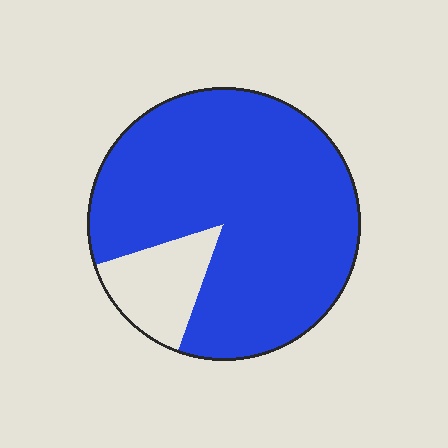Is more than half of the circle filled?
Yes.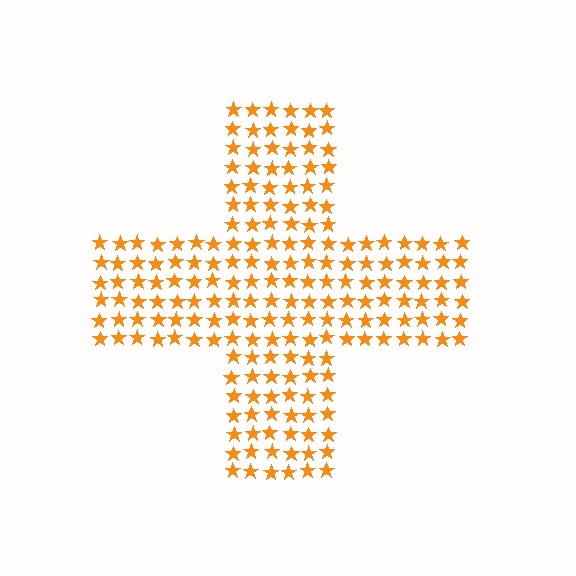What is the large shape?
The large shape is a cross.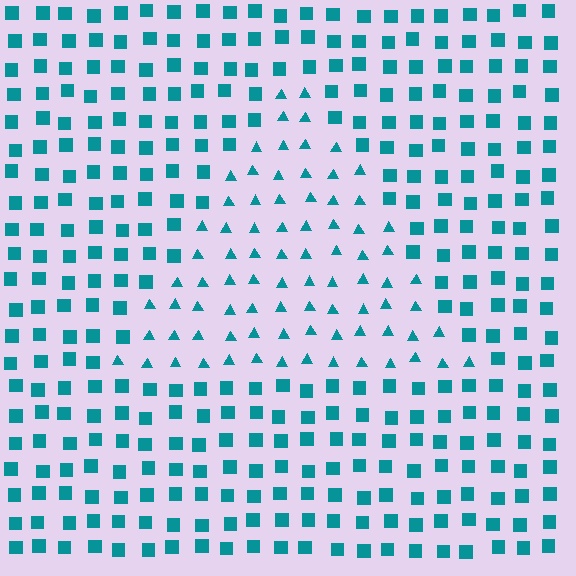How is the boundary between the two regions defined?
The boundary is defined by a change in element shape: triangles inside vs. squares outside. All elements share the same color and spacing.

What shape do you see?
I see a triangle.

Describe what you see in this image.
The image is filled with small teal elements arranged in a uniform grid. A triangle-shaped region contains triangles, while the surrounding area contains squares. The boundary is defined purely by the change in element shape.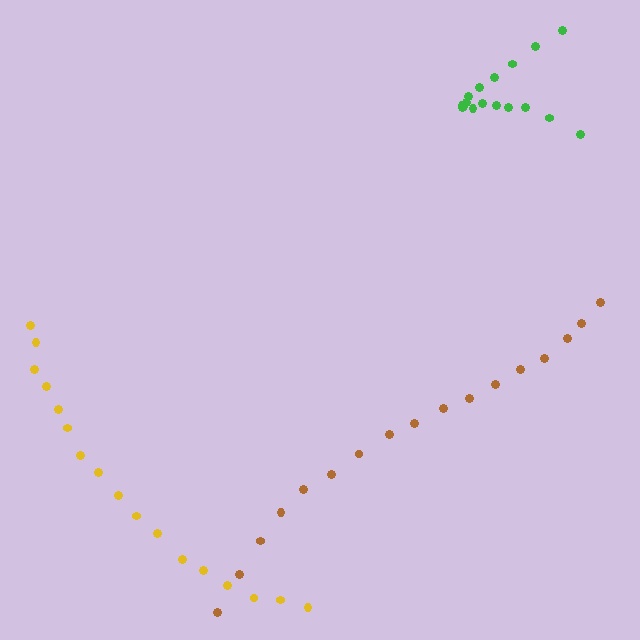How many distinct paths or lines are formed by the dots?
There are 3 distinct paths.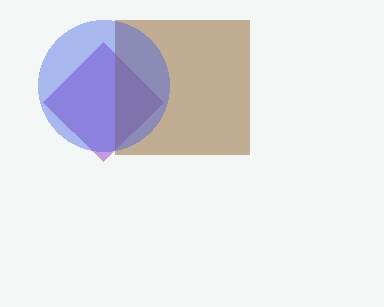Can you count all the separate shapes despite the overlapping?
Yes, there are 3 separate shapes.